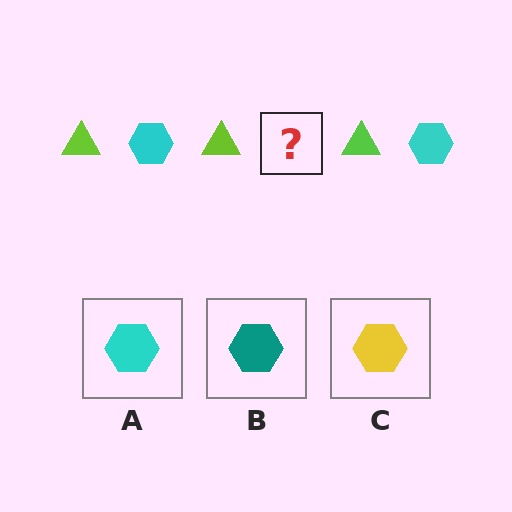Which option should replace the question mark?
Option A.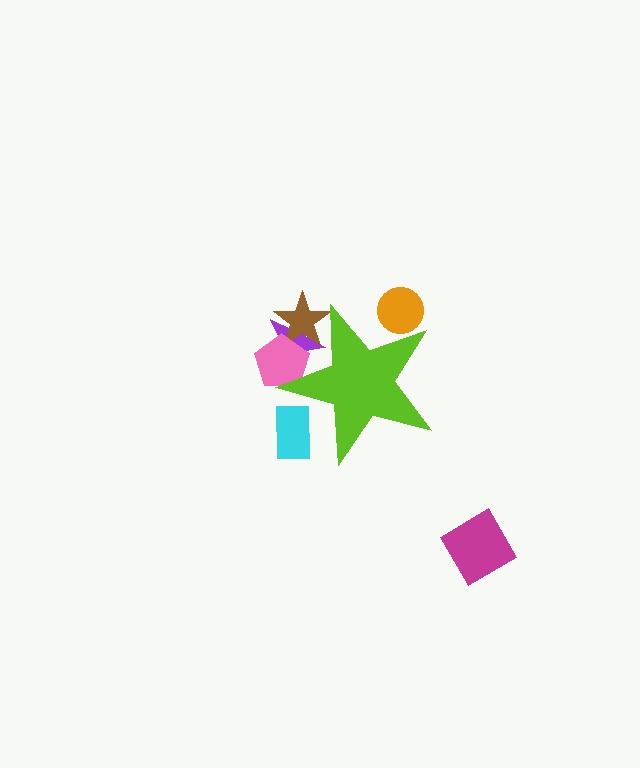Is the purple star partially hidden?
Yes, the purple star is partially hidden behind the lime star.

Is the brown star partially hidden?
Yes, the brown star is partially hidden behind the lime star.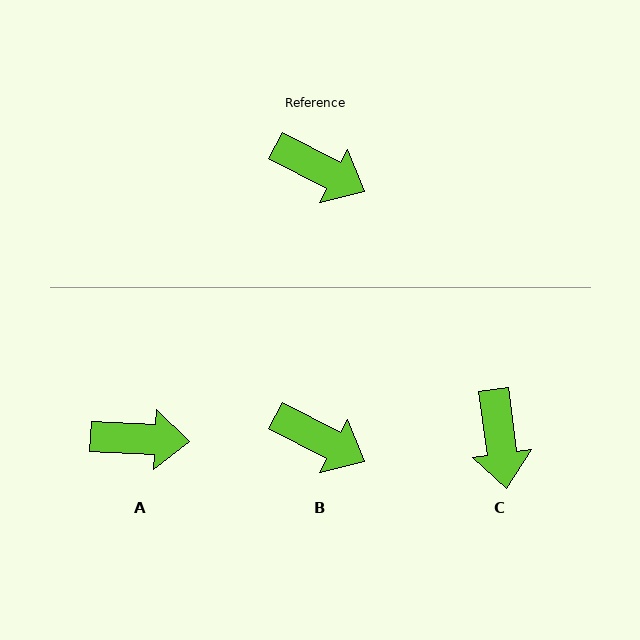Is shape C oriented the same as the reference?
No, it is off by about 55 degrees.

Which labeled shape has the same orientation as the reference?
B.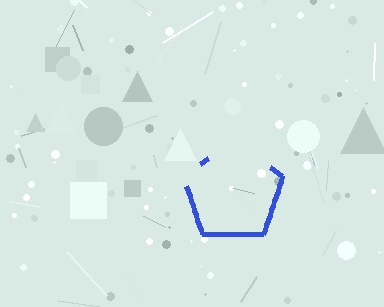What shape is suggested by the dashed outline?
The dashed outline suggests a pentagon.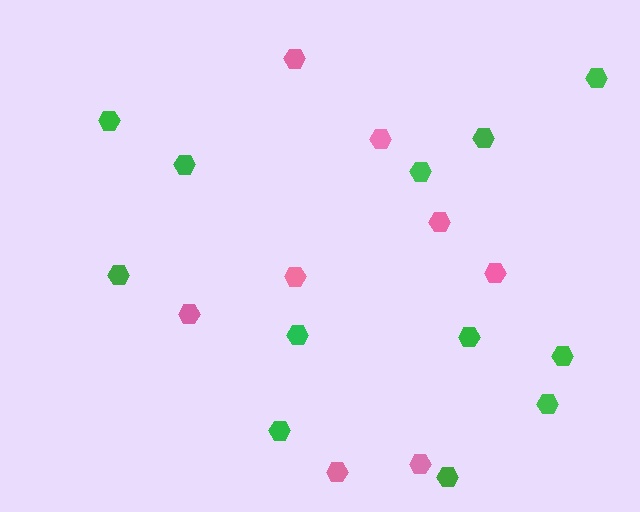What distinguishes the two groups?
There are 2 groups: one group of green hexagons (12) and one group of pink hexagons (8).